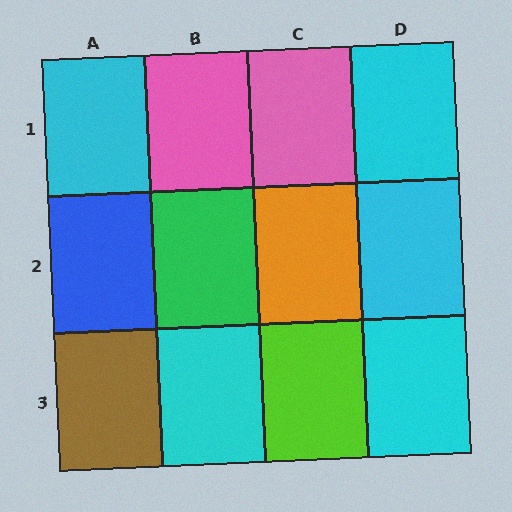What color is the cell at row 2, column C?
Orange.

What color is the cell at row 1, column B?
Pink.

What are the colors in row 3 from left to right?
Brown, cyan, lime, cyan.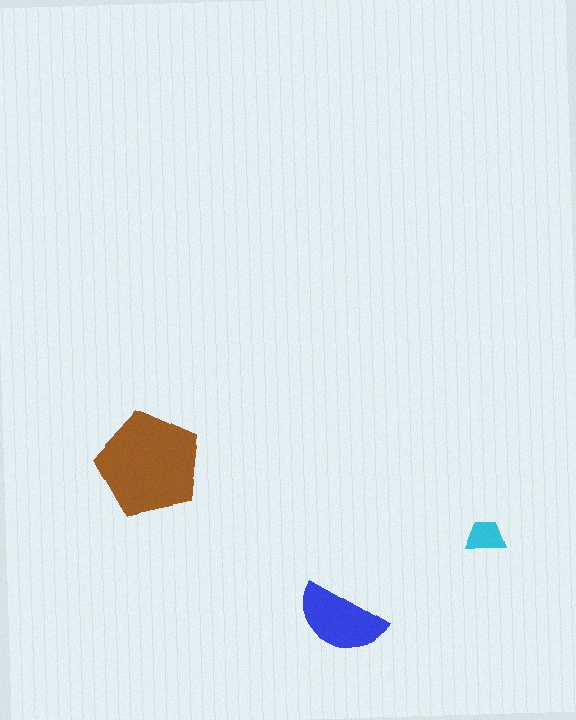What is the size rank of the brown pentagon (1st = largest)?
1st.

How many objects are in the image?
There are 3 objects in the image.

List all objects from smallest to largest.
The cyan trapezoid, the blue semicircle, the brown pentagon.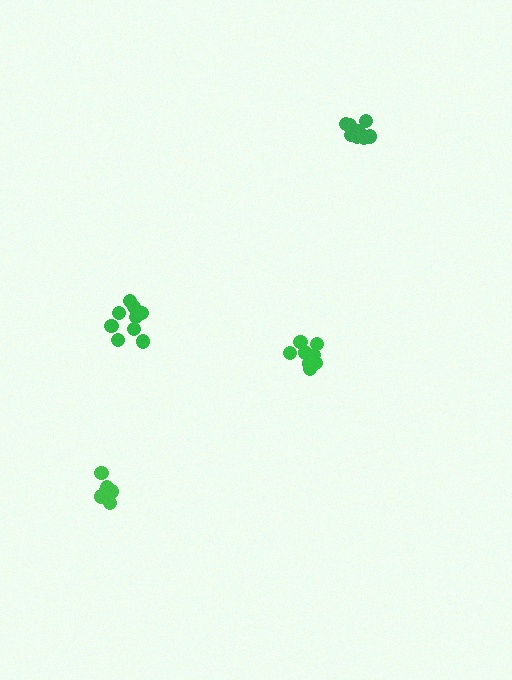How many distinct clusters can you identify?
There are 4 distinct clusters.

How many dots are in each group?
Group 1: 7 dots, Group 2: 10 dots, Group 3: 9 dots, Group 4: 8 dots (34 total).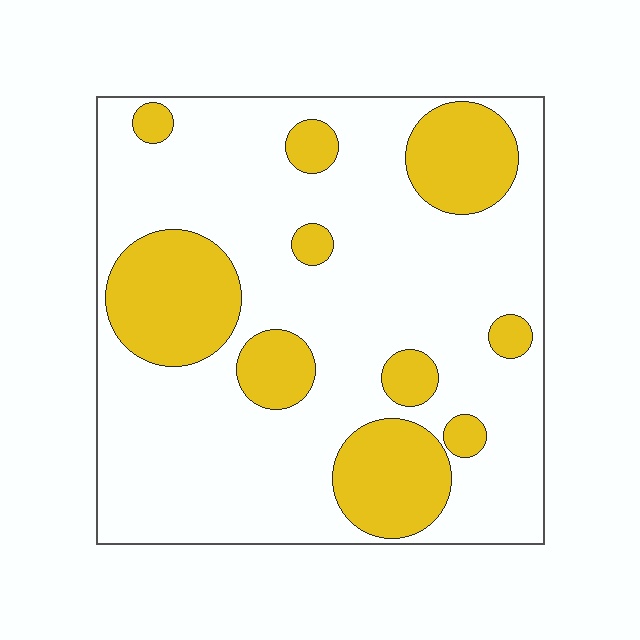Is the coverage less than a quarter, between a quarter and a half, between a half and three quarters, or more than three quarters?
Between a quarter and a half.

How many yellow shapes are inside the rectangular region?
10.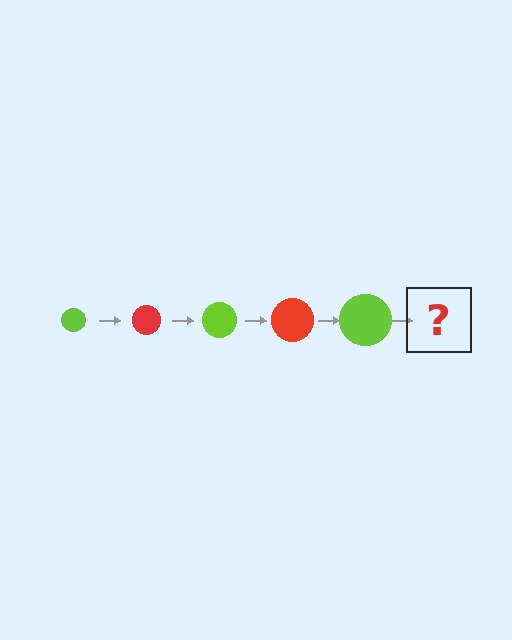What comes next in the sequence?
The next element should be a red circle, larger than the previous one.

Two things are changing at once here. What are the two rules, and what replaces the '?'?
The two rules are that the circle grows larger each step and the color cycles through lime and red. The '?' should be a red circle, larger than the previous one.